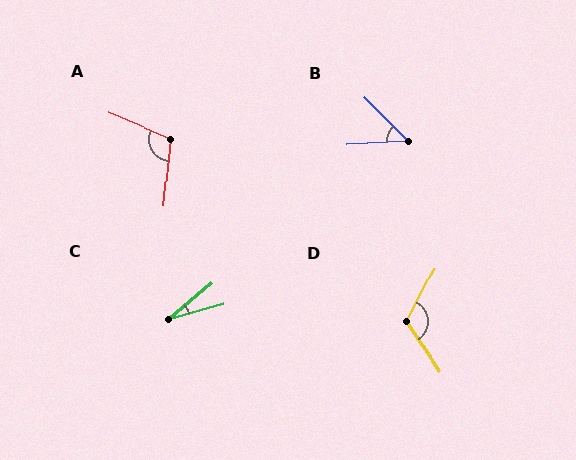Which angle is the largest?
D, at approximately 119 degrees.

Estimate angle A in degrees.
Approximately 106 degrees.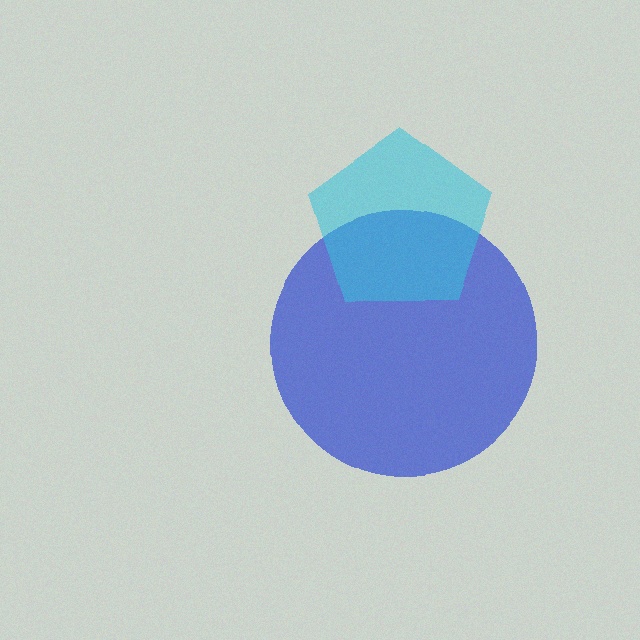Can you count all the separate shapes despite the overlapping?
Yes, there are 2 separate shapes.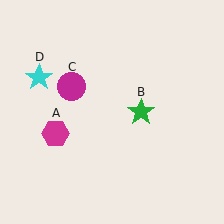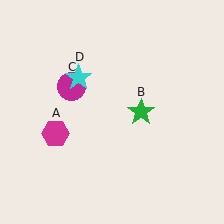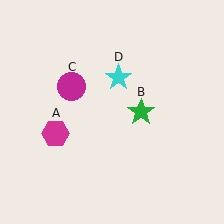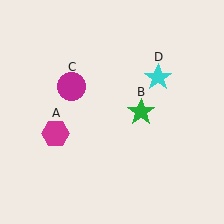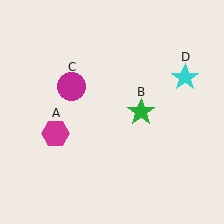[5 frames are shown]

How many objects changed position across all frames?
1 object changed position: cyan star (object D).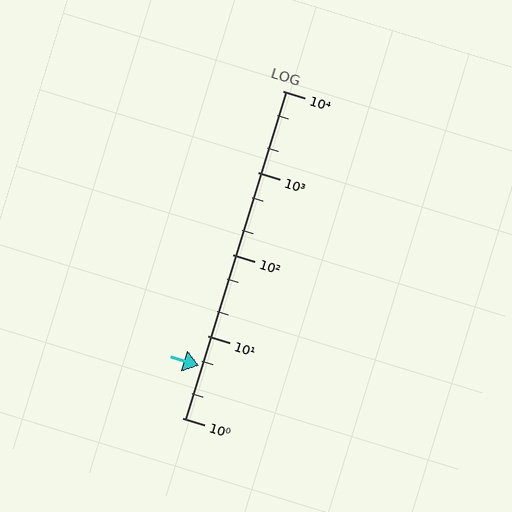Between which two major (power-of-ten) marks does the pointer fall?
The pointer is between 1 and 10.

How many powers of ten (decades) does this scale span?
The scale spans 4 decades, from 1 to 10000.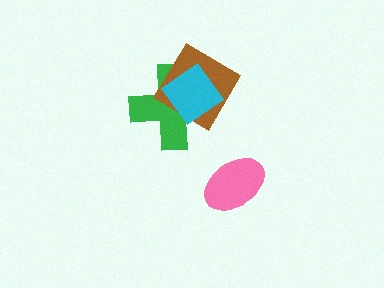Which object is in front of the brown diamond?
The cyan diamond is in front of the brown diamond.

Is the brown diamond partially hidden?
Yes, it is partially covered by another shape.